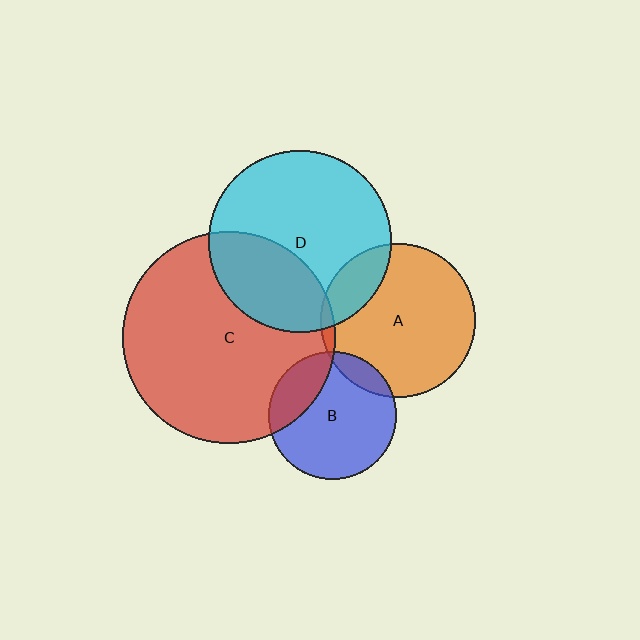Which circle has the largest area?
Circle C (red).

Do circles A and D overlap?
Yes.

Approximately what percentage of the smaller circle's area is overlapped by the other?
Approximately 20%.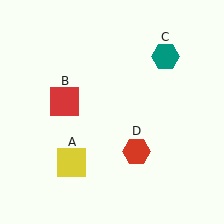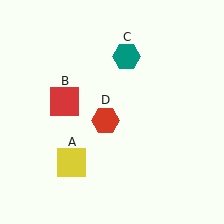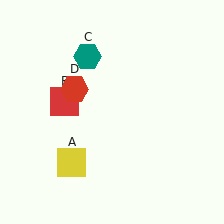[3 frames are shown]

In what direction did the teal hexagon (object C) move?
The teal hexagon (object C) moved left.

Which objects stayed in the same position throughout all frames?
Yellow square (object A) and red square (object B) remained stationary.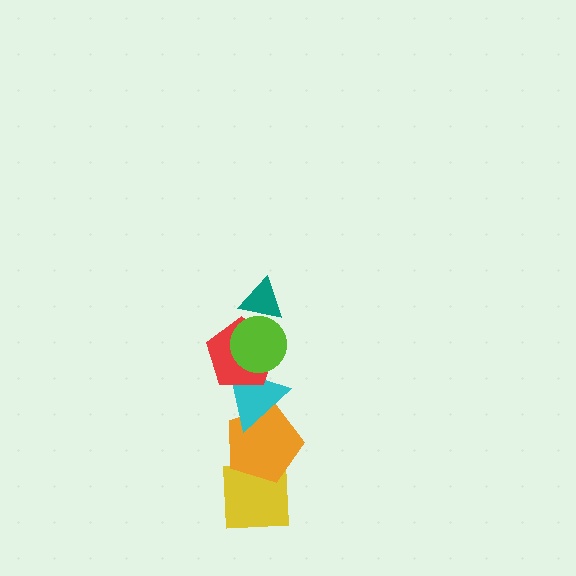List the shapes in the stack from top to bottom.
From top to bottom: the teal triangle, the lime circle, the red pentagon, the cyan triangle, the orange pentagon, the yellow square.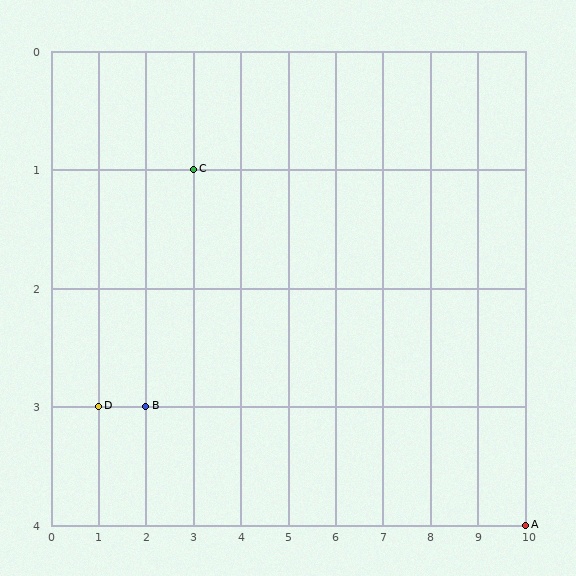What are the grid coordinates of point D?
Point D is at grid coordinates (1, 3).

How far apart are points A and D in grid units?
Points A and D are 9 columns and 1 row apart (about 9.1 grid units diagonally).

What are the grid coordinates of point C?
Point C is at grid coordinates (3, 1).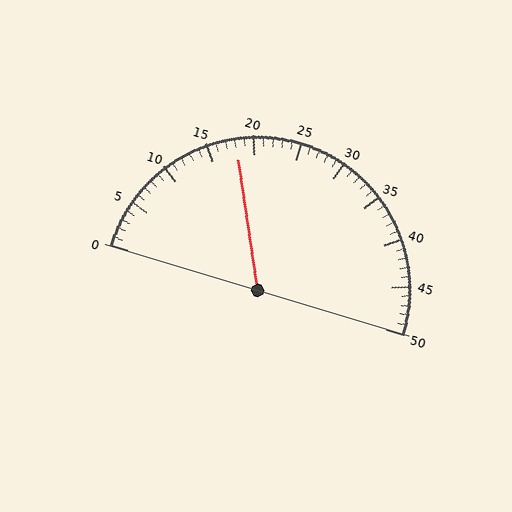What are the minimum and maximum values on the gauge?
The gauge ranges from 0 to 50.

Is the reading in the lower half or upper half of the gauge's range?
The reading is in the lower half of the range (0 to 50).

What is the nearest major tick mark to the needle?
The nearest major tick mark is 20.